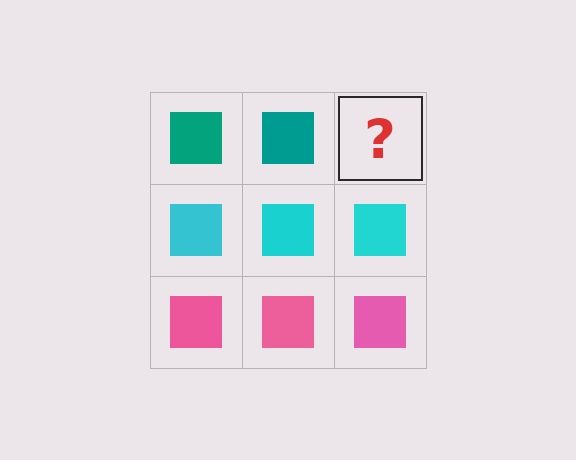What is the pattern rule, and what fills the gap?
The rule is that each row has a consistent color. The gap should be filled with a teal square.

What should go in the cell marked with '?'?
The missing cell should contain a teal square.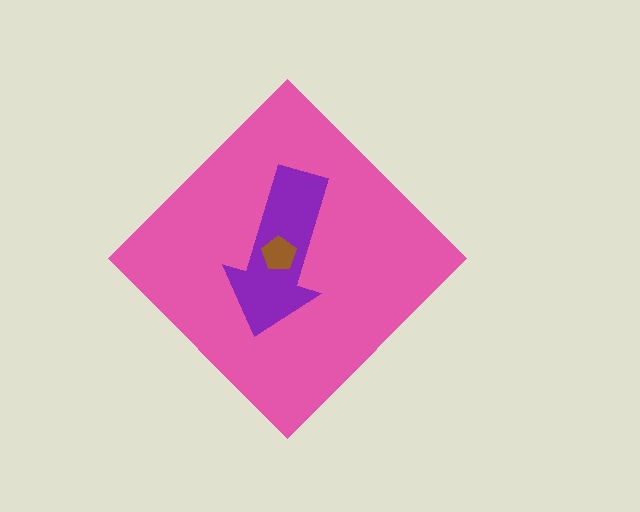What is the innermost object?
The brown pentagon.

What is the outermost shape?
The pink diamond.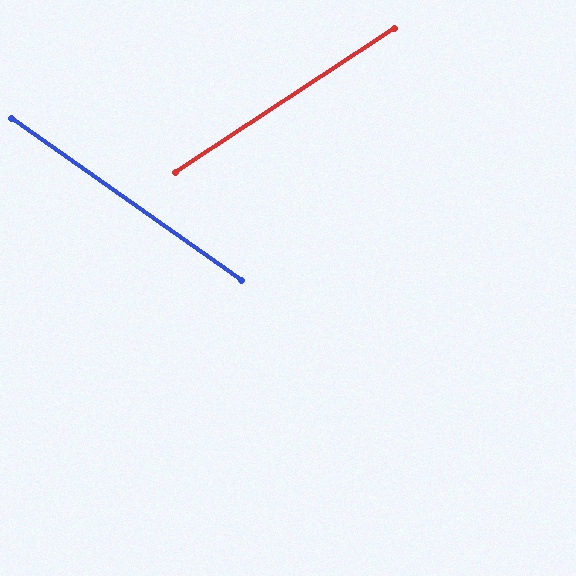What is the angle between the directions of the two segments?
Approximately 69 degrees.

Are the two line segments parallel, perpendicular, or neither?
Neither parallel nor perpendicular — they differ by about 69°.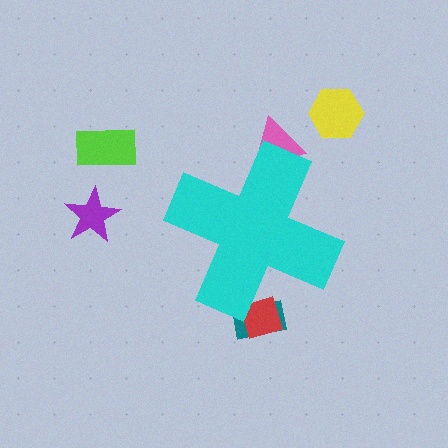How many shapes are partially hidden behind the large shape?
3 shapes are partially hidden.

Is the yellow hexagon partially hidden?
No, the yellow hexagon is fully visible.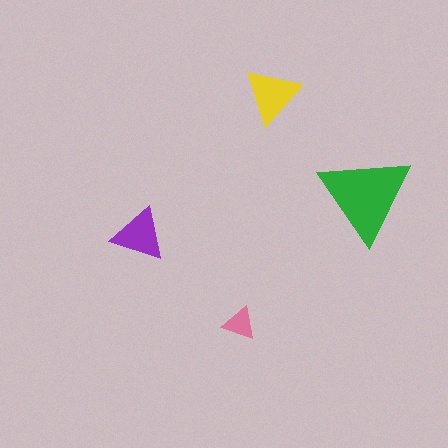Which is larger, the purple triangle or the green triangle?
The green one.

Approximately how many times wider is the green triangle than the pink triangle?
About 3 times wider.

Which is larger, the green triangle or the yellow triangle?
The green one.